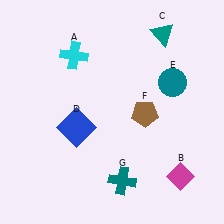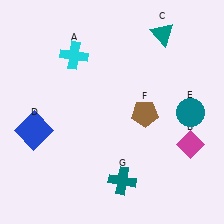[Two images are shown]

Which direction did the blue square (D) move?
The blue square (D) moved left.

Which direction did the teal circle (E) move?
The teal circle (E) moved down.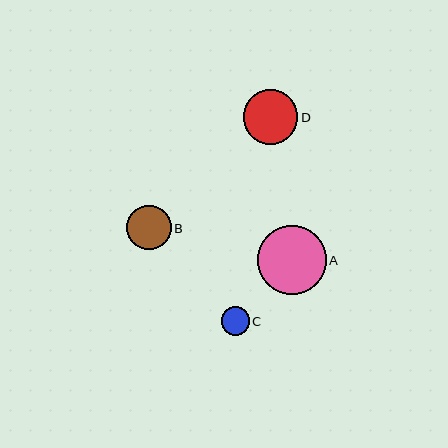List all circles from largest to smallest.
From largest to smallest: A, D, B, C.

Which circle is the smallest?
Circle C is the smallest with a size of approximately 28 pixels.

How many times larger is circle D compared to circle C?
Circle D is approximately 1.9 times the size of circle C.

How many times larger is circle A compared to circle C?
Circle A is approximately 2.4 times the size of circle C.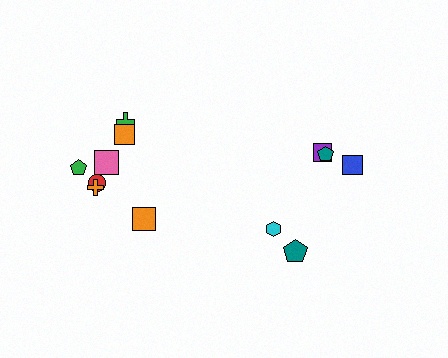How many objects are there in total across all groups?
There are 12 objects.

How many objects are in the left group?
There are 7 objects.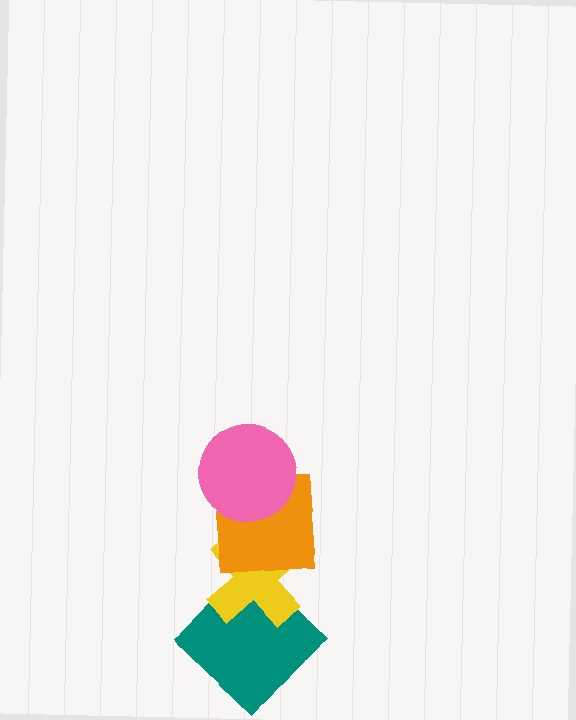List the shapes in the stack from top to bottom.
From top to bottom: the pink circle, the orange square, the yellow cross, the teal diamond.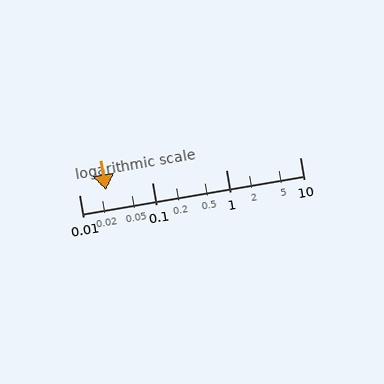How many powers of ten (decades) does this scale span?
The scale spans 3 decades, from 0.01 to 10.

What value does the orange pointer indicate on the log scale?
The pointer indicates approximately 0.023.